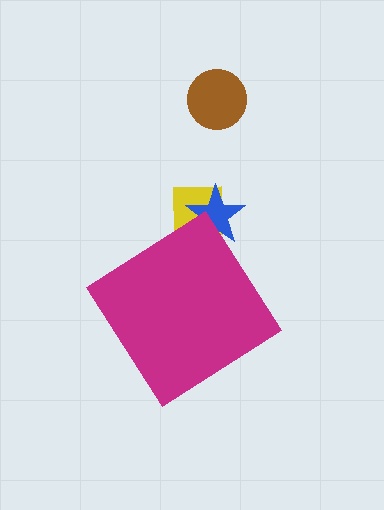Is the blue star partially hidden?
Yes, the blue star is partially hidden behind the magenta diamond.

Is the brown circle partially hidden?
No, the brown circle is fully visible.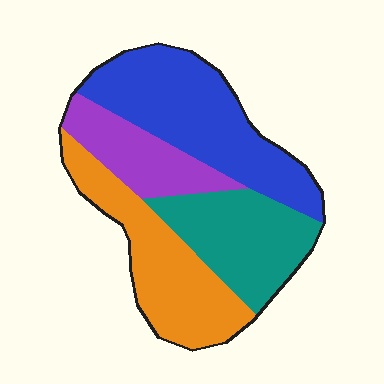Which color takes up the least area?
Purple, at roughly 15%.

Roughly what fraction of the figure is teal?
Teal takes up about one quarter (1/4) of the figure.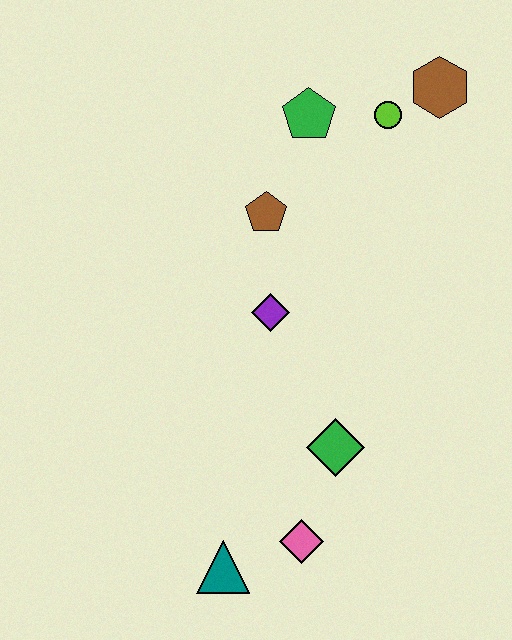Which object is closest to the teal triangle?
The pink diamond is closest to the teal triangle.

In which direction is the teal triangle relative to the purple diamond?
The teal triangle is below the purple diamond.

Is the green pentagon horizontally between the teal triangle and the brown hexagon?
Yes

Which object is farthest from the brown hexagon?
The teal triangle is farthest from the brown hexagon.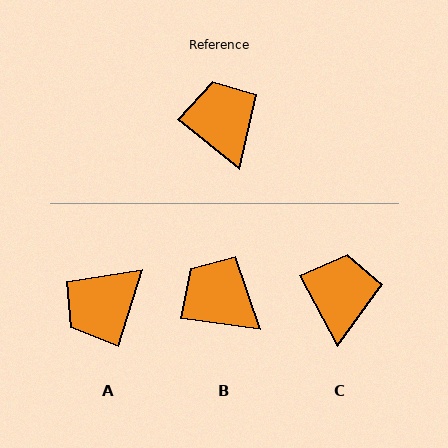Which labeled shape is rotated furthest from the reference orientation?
A, about 111 degrees away.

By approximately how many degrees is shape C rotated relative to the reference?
Approximately 23 degrees clockwise.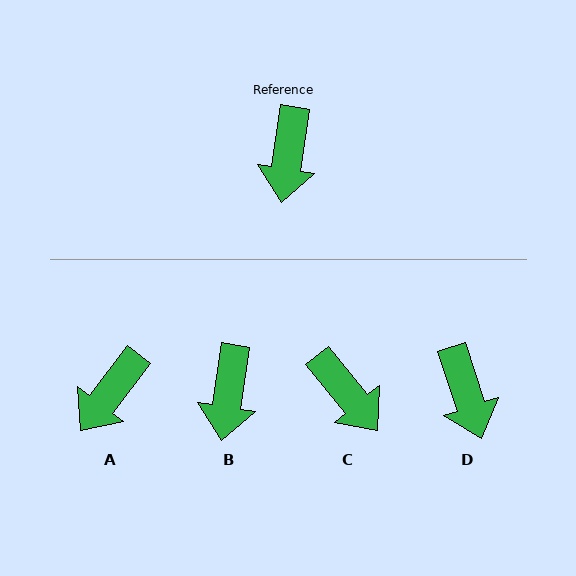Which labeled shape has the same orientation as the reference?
B.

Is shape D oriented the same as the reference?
No, it is off by about 27 degrees.